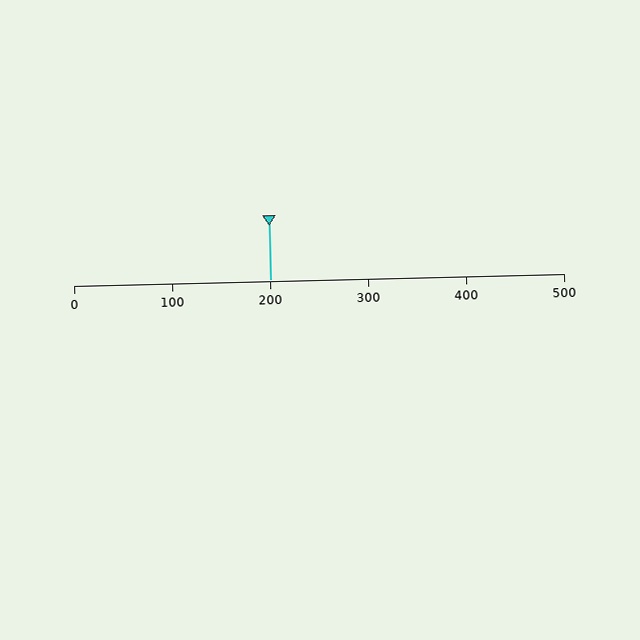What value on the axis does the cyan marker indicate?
The marker indicates approximately 200.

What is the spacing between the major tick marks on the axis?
The major ticks are spaced 100 apart.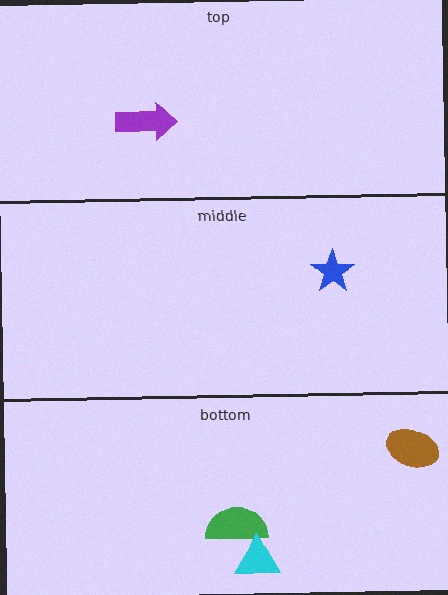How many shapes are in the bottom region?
3.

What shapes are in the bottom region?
The green semicircle, the cyan triangle, the brown ellipse.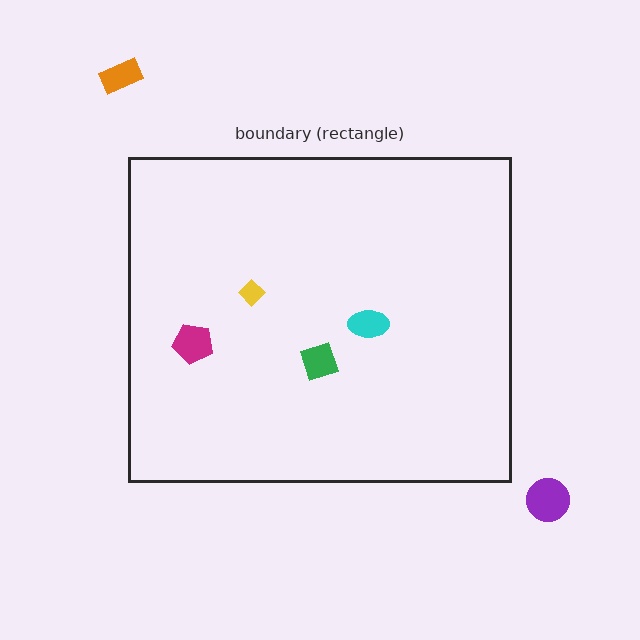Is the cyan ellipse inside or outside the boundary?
Inside.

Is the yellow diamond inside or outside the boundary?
Inside.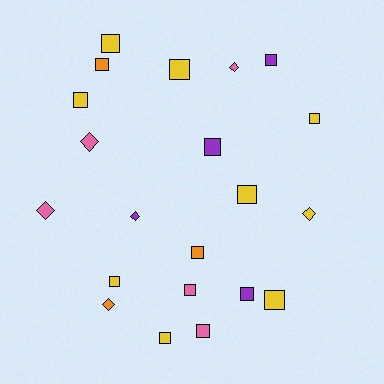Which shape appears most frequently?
Square, with 15 objects.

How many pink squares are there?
There are 2 pink squares.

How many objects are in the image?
There are 21 objects.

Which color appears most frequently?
Yellow, with 9 objects.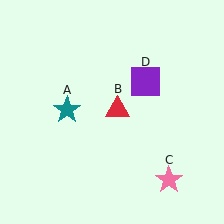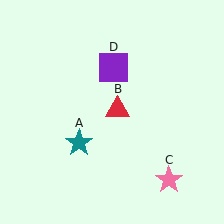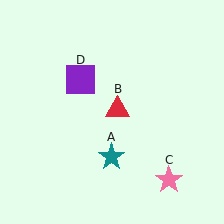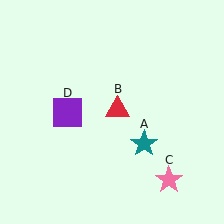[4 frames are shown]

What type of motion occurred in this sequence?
The teal star (object A), purple square (object D) rotated counterclockwise around the center of the scene.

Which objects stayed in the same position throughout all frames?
Red triangle (object B) and pink star (object C) remained stationary.